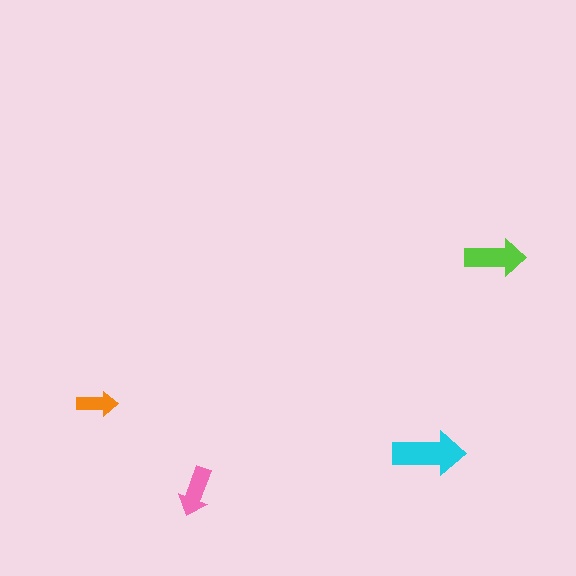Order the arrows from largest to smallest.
the cyan one, the lime one, the pink one, the orange one.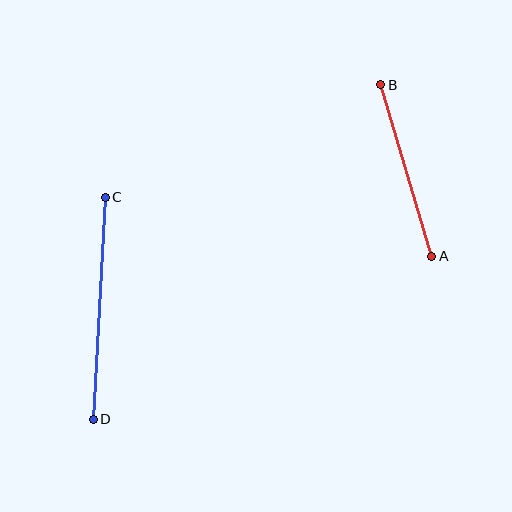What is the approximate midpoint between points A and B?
The midpoint is at approximately (406, 170) pixels.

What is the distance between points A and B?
The distance is approximately 179 pixels.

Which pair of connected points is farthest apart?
Points C and D are farthest apart.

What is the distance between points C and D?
The distance is approximately 222 pixels.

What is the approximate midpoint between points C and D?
The midpoint is at approximately (99, 308) pixels.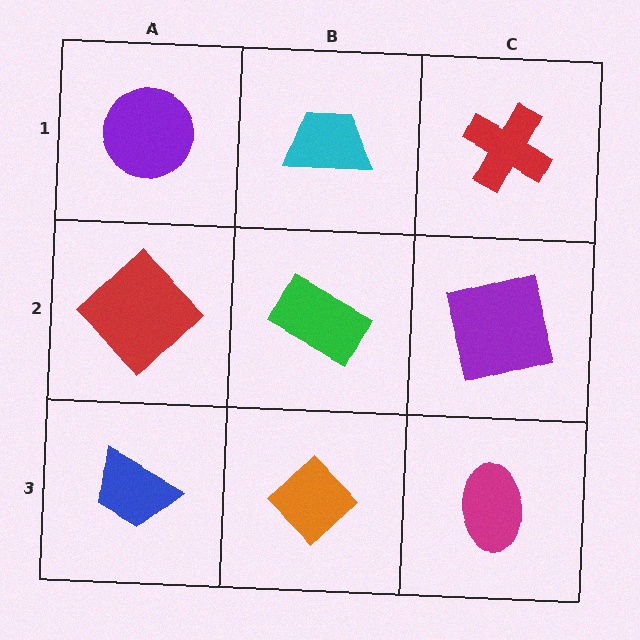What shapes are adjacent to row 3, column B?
A green rectangle (row 2, column B), a blue trapezoid (row 3, column A), a magenta ellipse (row 3, column C).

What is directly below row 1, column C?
A purple square.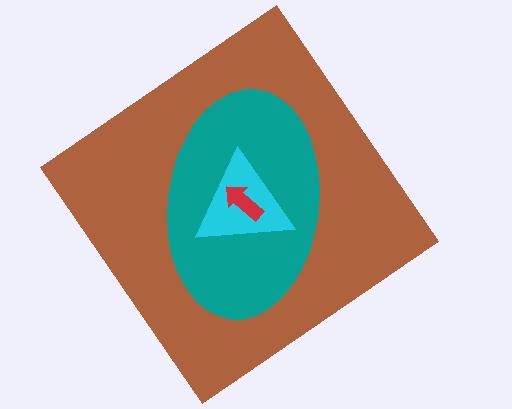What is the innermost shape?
The red arrow.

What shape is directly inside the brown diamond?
The teal ellipse.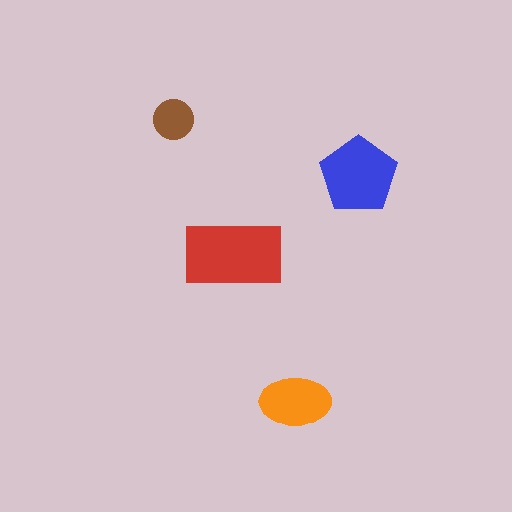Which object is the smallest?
The brown circle.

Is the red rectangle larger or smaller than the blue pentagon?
Larger.